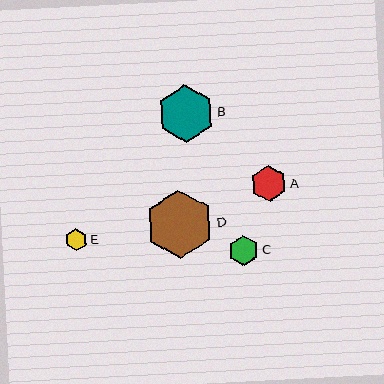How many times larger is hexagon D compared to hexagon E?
Hexagon D is approximately 3.2 times the size of hexagon E.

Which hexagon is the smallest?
Hexagon E is the smallest with a size of approximately 22 pixels.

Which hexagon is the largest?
Hexagon D is the largest with a size of approximately 68 pixels.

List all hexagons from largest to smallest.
From largest to smallest: D, B, A, C, E.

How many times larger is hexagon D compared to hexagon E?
Hexagon D is approximately 3.2 times the size of hexagon E.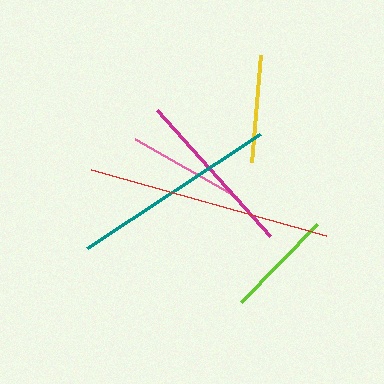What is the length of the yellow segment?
The yellow segment is approximately 108 pixels long.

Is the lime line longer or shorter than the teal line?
The teal line is longer than the lime line.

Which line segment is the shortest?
The yellow line is the shortest at approximately 108 pixels.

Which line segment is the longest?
The red line is the longest at approximately 243 pixels.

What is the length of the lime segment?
The lime segment is approximately 109 pixels long.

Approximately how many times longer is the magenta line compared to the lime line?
The magenta line is approximately 1.6 times the length of the lime line.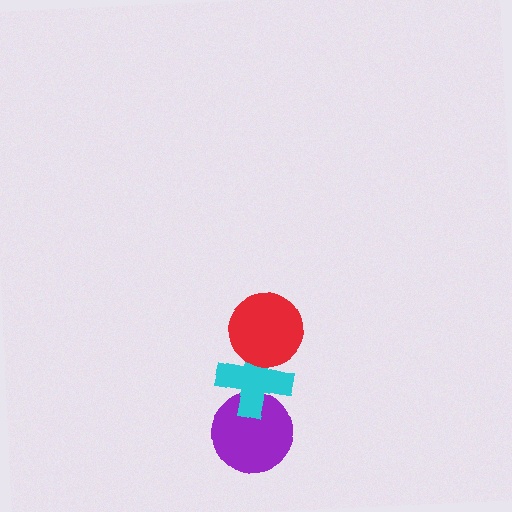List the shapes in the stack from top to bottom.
From top to bottom: the red circle, the cyan cross, the purple circle.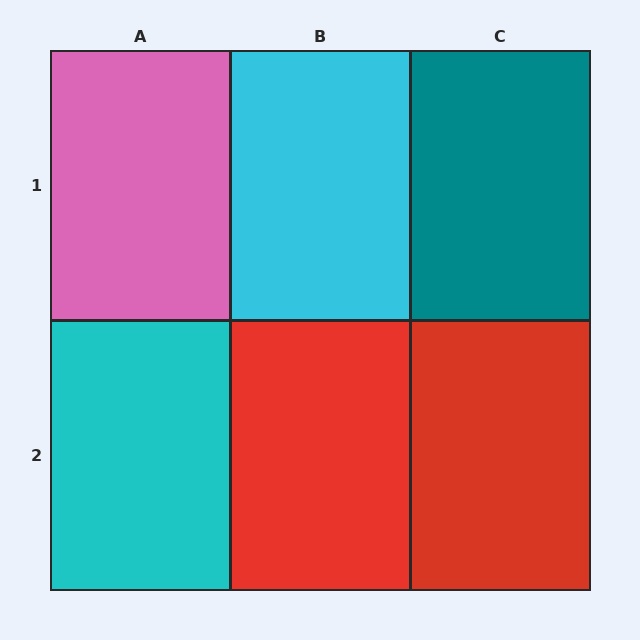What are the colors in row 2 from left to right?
Cyan, red, red.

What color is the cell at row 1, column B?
Cyan.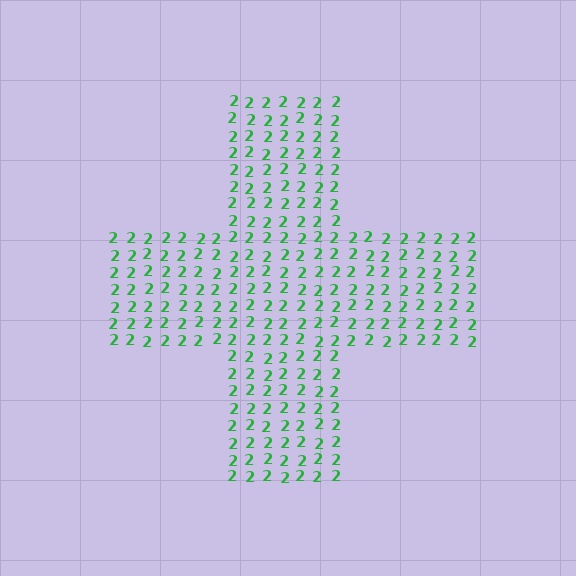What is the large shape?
The large shape is a cross.